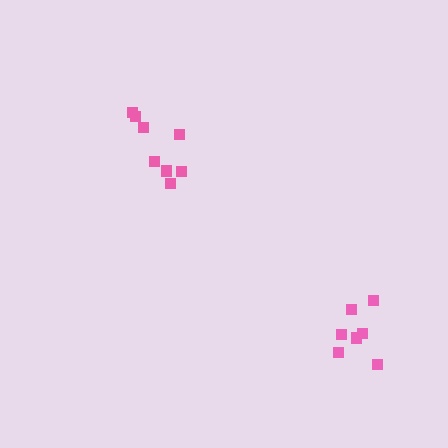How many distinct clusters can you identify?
There are 2 distinct clusters.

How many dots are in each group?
Group 1: 7 dots, Group 2: 8 dots (15 total).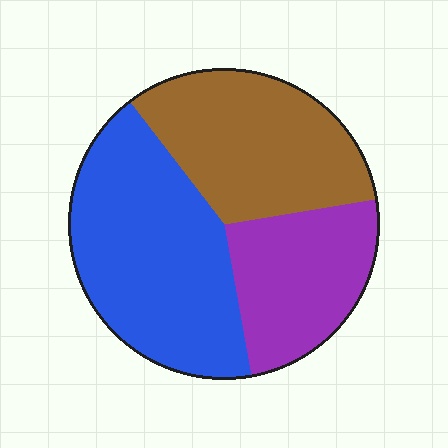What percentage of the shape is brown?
Brown covers about 35% of the shape.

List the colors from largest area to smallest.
From largest to smallest: blue, brown, purple.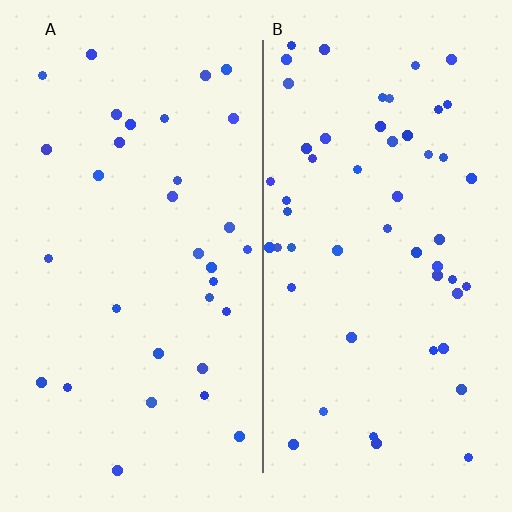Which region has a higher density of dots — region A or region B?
B (the right).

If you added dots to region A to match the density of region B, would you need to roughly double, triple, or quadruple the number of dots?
Approximately double.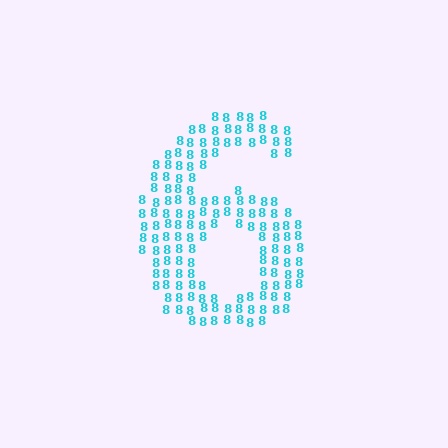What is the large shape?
The large shape is the digit 6.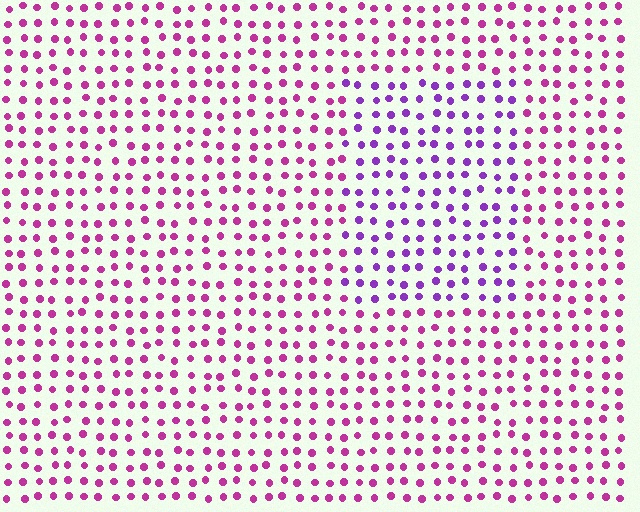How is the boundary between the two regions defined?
The boundary is defined purely by a slight shift in hue (about 37 degrees). Spacing, size, and orientation are identical on both sides.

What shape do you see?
I see a rectangle.